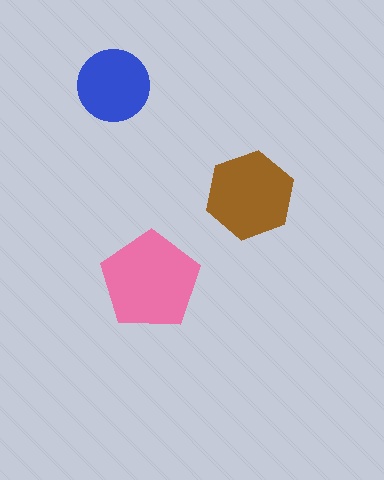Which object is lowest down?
The pink pentagon is bottommost.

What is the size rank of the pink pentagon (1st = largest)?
1st.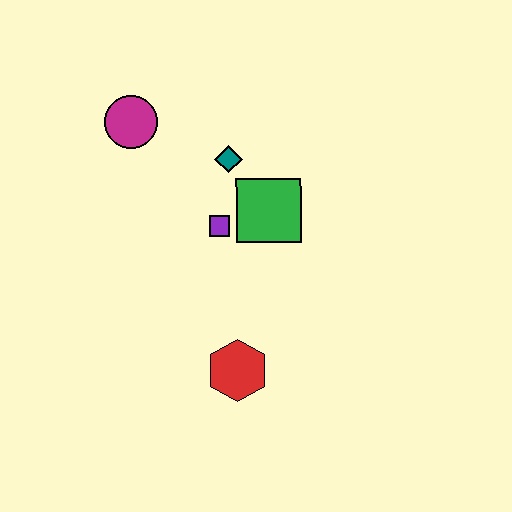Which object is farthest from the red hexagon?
The magenta circle is farthest from the red hexagon.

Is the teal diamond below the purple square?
No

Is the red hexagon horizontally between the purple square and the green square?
Yes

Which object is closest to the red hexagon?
The purple square is closest to the red hexagon.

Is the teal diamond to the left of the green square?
Yes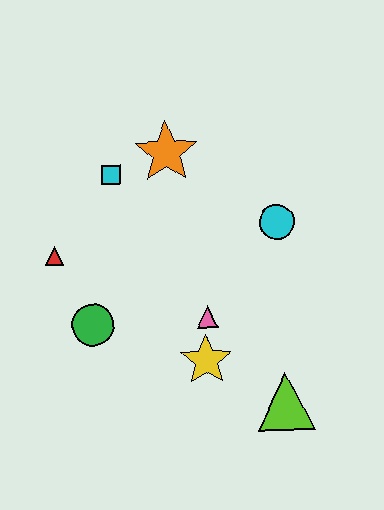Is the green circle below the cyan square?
Yes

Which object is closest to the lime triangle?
The yellow star is closest to the lime triangle.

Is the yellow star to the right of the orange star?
Yes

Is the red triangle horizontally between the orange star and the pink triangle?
No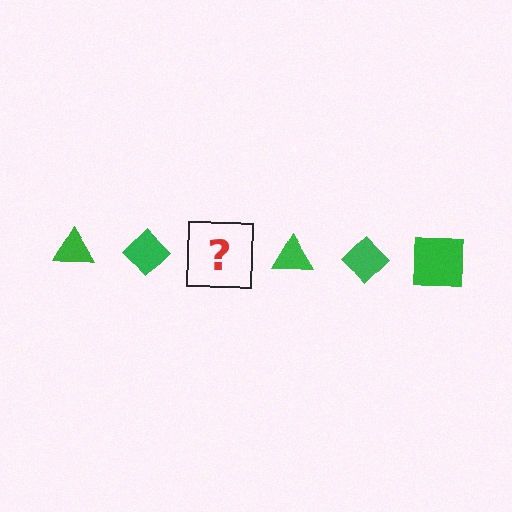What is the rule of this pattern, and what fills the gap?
The rule is that the pattern cycles through triangle, diamond, square shapes in green. The gap should be filled with a green square.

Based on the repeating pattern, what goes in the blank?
The blank should be a green square.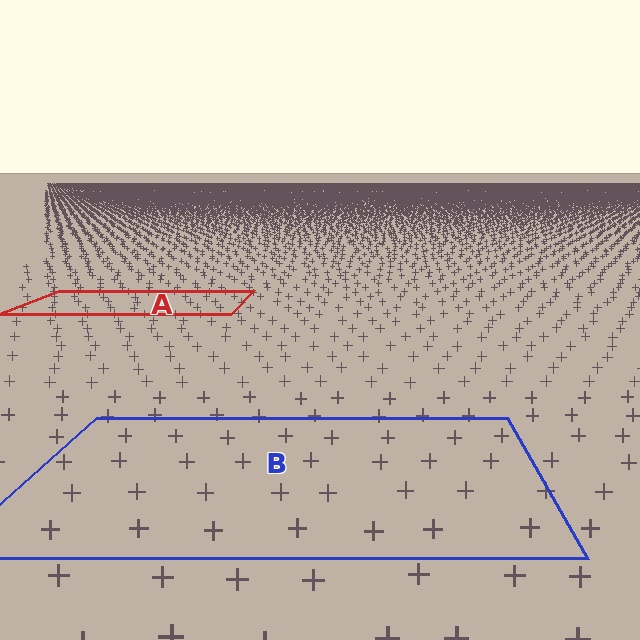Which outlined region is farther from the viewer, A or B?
Region A is farther from the viewer — the texture elements inside it appear smaller and more densely packed.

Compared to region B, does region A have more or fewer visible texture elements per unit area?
Region A has more texture elements per unit area — they are packed more densely because it is farther away.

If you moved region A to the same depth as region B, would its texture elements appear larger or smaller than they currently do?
They would appear larger. At a closer depth, the same texture elements are projected at a bigger on-screen size.